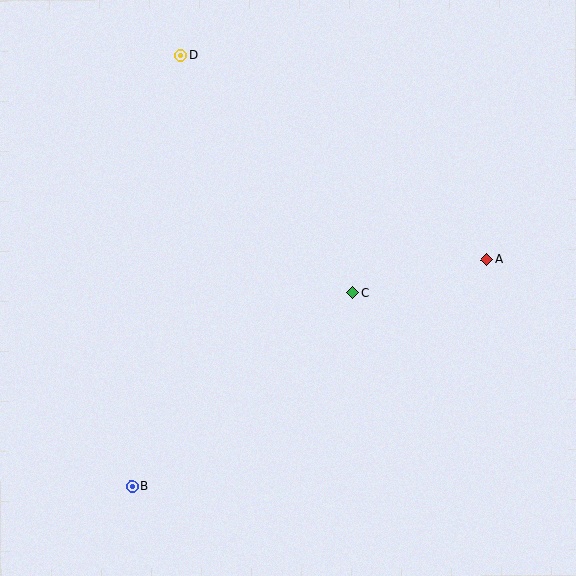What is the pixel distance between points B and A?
The distance between B and A is 422 pixels.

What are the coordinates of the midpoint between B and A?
The midpoint between B and A is at (309, 373).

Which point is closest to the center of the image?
Point C at (353, 293) is closest to the center.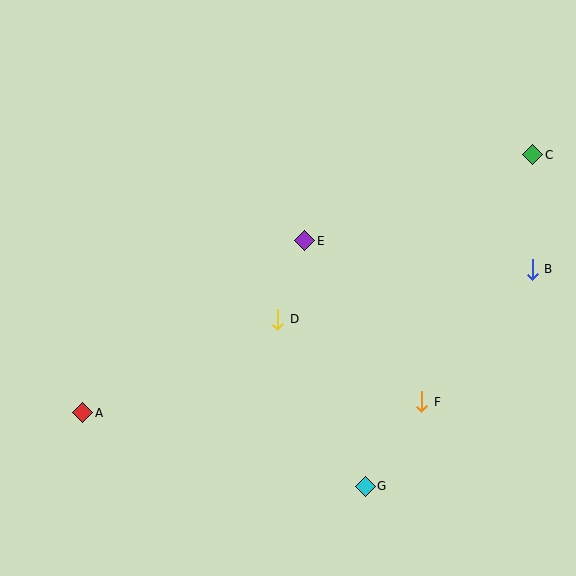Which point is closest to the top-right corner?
Point C is closest to the top-right corner.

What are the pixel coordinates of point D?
Point D is at (278, 319).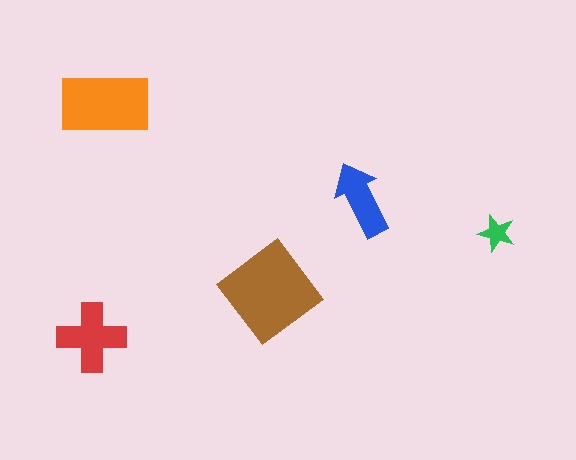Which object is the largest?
The brown diamond.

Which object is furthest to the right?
The green star is rightmost.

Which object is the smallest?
The green star.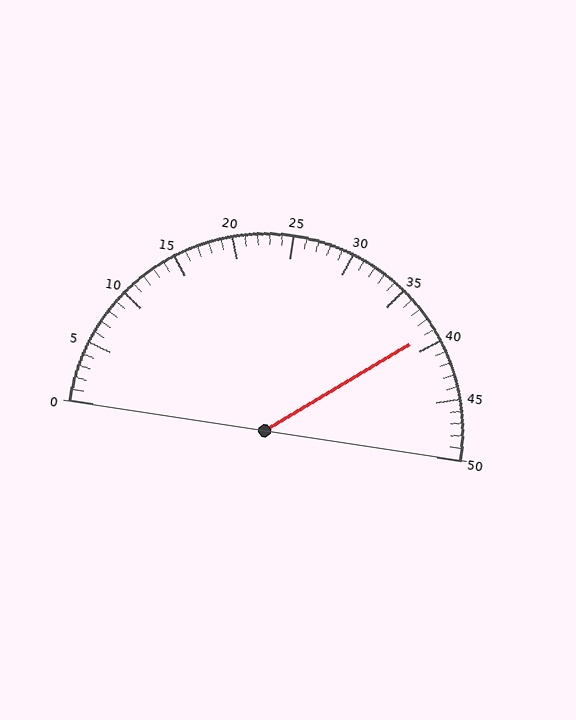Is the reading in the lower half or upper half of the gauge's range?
The reading is in the upper half of the range (0 to 50).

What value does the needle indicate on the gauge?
The needle indicates approximately 39.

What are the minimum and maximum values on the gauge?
The gauge ranges from 0 to 50.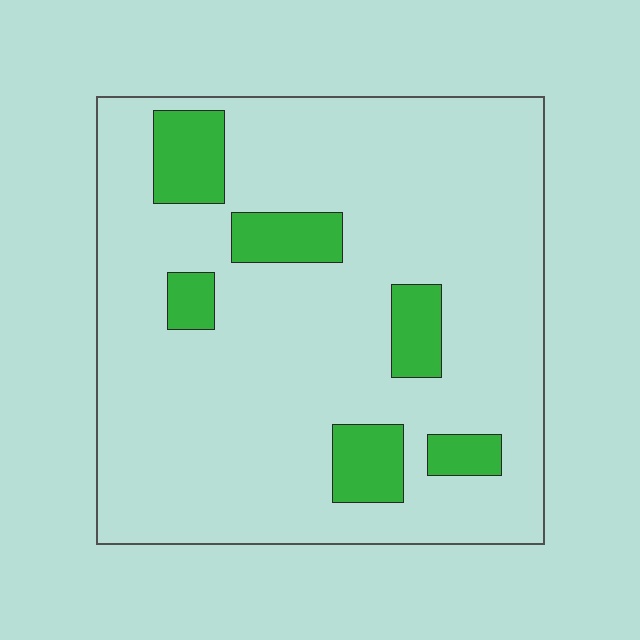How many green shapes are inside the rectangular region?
6.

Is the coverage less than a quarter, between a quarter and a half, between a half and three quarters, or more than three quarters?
Less than a quarter.